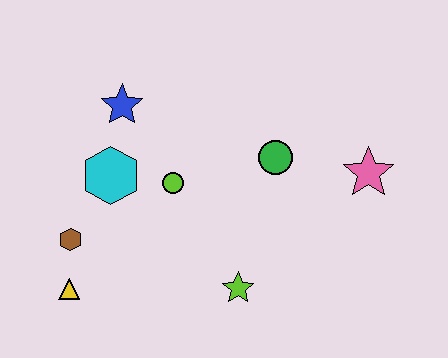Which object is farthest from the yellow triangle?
The pink star is farthest from the yellow triangle.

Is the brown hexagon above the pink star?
No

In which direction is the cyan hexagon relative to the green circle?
The cyan hexagon is to the left of the green circle.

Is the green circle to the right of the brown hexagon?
Yes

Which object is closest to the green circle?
The pink star is closest to the green circle.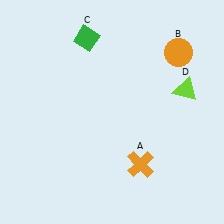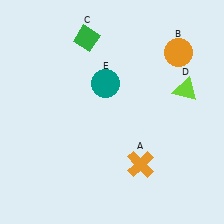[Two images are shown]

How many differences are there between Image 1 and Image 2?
There is 1 difference between the two images.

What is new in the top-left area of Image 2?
A teal circle (E) was added in the top-left area of Image 2.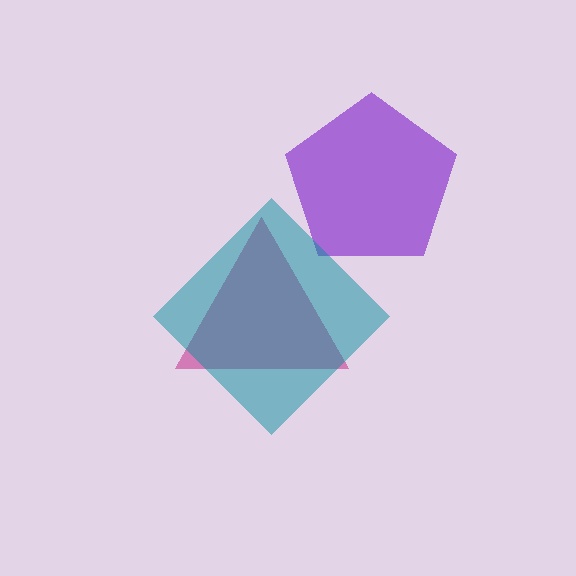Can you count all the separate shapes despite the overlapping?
Yes, there are 3 separate shapes.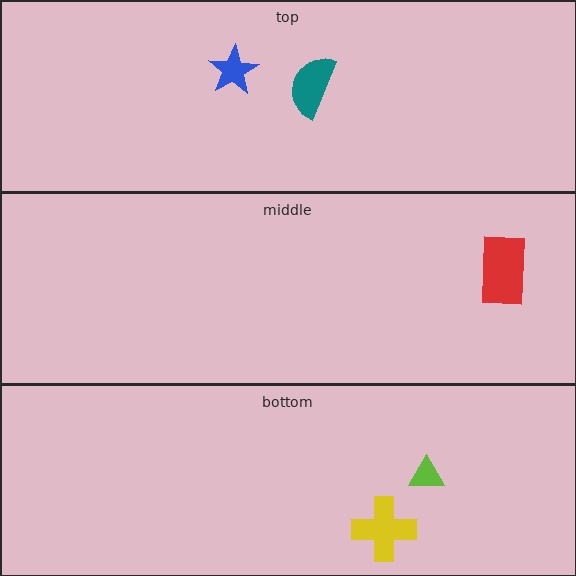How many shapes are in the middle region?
1.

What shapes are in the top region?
The teal semicircle, the blue star.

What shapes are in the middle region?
The red rectangle.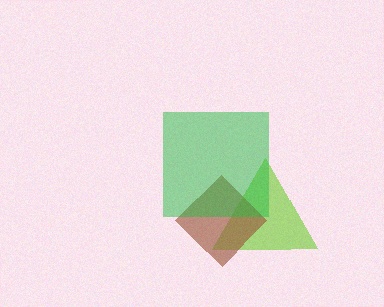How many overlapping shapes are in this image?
There are 3 overlapping shapes in the image.